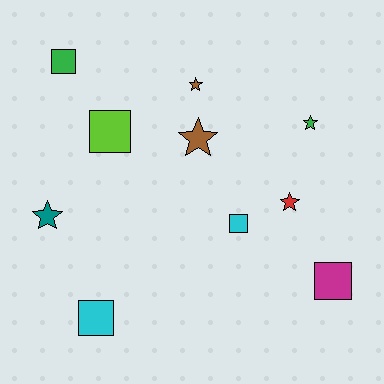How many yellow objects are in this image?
There are no yellow objects.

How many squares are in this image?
There are 5 squares.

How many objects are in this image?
There are 10 objects.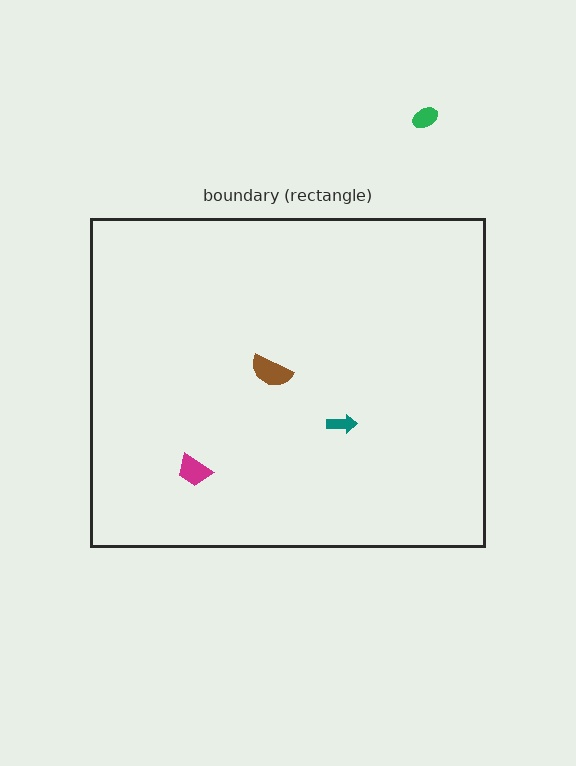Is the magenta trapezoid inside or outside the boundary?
Inside.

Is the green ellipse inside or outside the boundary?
Outside.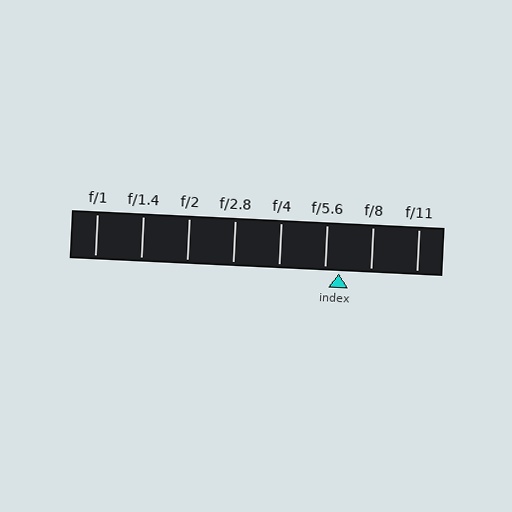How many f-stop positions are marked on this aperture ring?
There are 8 f-stop positions marked.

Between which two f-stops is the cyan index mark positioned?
The index mark is between f/5.6 and f/8.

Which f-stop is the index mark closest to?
The index mark is closest to f/5.6.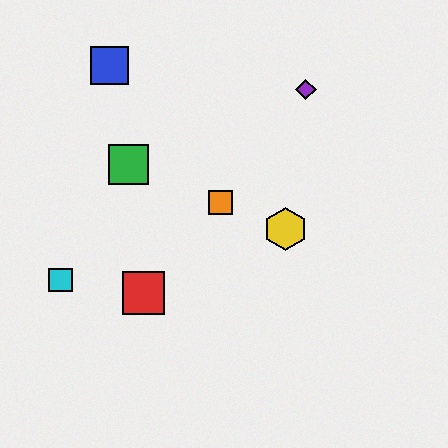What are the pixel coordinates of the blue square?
The blue square is at (110, 66).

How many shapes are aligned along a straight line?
3 shapes (the green square, the yellow hexagon, the orange square) are aligned along a straight line.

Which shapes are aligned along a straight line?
The green square, the yellow hexagon, the orange square are aligned along a straight line.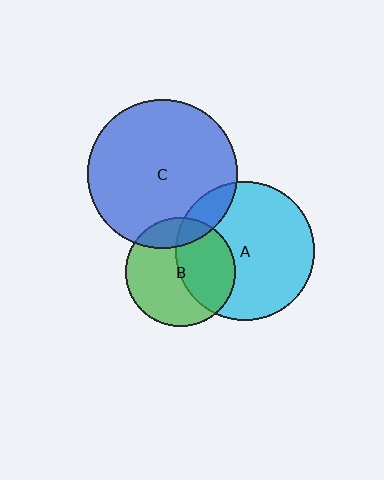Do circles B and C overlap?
Yes.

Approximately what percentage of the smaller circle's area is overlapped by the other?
Approximately 20%.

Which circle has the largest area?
Circle C (blue).